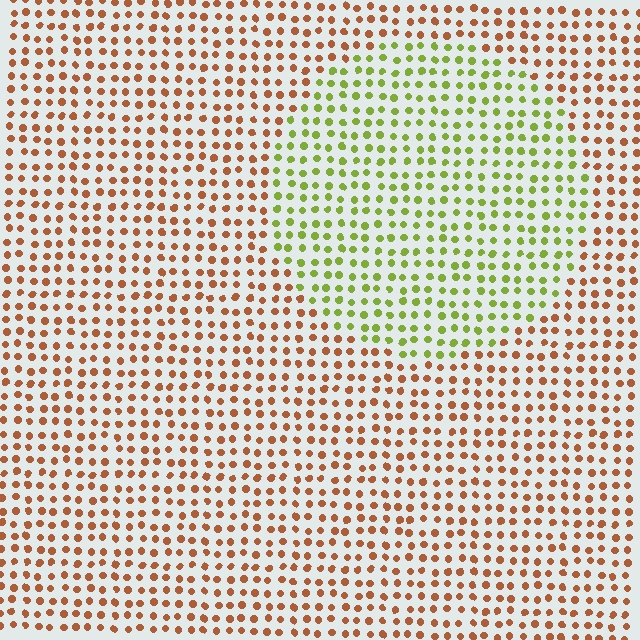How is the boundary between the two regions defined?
The boundary is defined purely by a slight shift in hue (about 64 degrees). Spacing, size, and orientation are identical on both sides.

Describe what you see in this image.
The image is filled with small brown elements in a uniform arrangement. A circle-shaped region is visible where the elements are tinted to a slightly different hue, forming a subtle color boundary.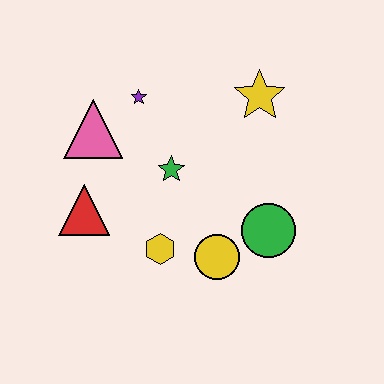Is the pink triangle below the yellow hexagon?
No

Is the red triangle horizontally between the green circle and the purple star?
No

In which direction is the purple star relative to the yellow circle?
The purple star is above the yellow circle.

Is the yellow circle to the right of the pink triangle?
Yes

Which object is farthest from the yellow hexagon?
The yellow star is farthest from the yellow hexagon.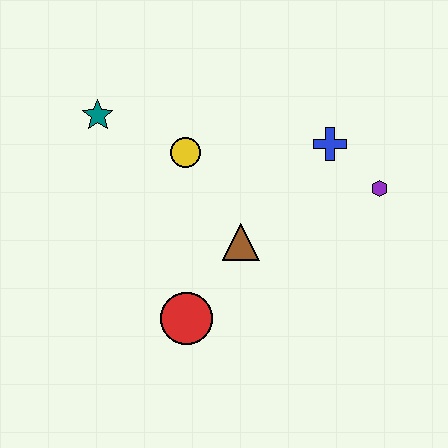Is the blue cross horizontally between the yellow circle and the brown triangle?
No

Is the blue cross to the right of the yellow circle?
Yes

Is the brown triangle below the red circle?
No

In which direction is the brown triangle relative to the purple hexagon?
The brown triangle is to the left of the purple hexagon.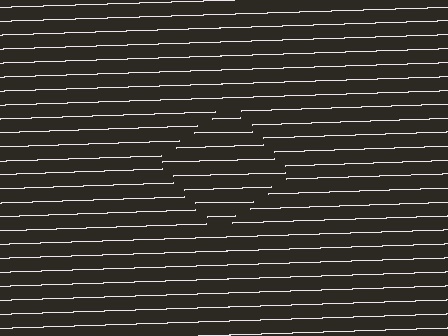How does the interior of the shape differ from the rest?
The interior of the shape contains the same grating, shifted by half a period — the contour is defined by the phase discontinuity where line-ends from the inner and outer gratings abut.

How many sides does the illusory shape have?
4 sides — the line-ends trace a square.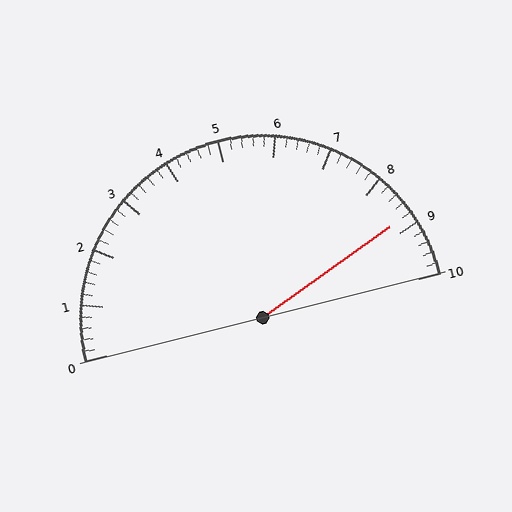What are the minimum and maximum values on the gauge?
The gauge ranges from 0 to 10.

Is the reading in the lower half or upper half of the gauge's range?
The reading is in the upper half of the range (0 to 10).